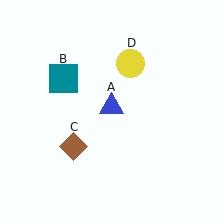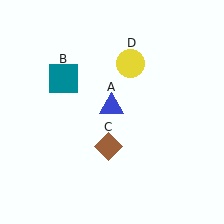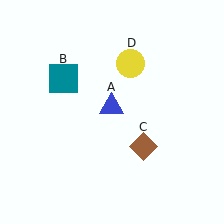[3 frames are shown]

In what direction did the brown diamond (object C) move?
The brown diamond (object C) moved right.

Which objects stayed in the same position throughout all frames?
Blue triangle (object A) and teal square (object B) and yellow circle (object D) remained stationary.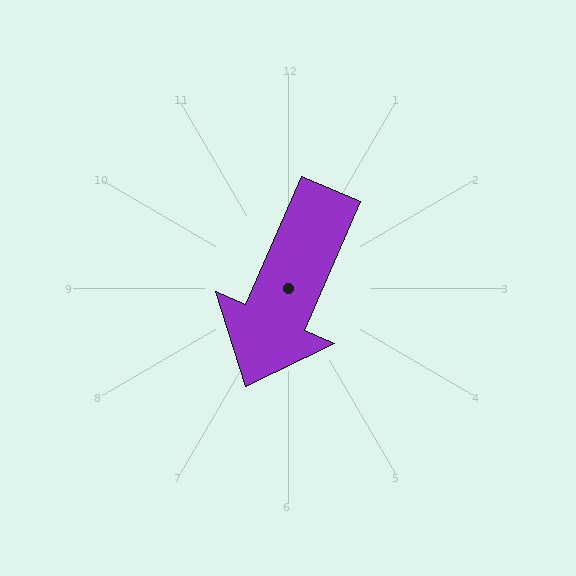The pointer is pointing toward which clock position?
Roughly 7 o'clock.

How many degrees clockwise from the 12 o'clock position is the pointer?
Approximately 203 degrees.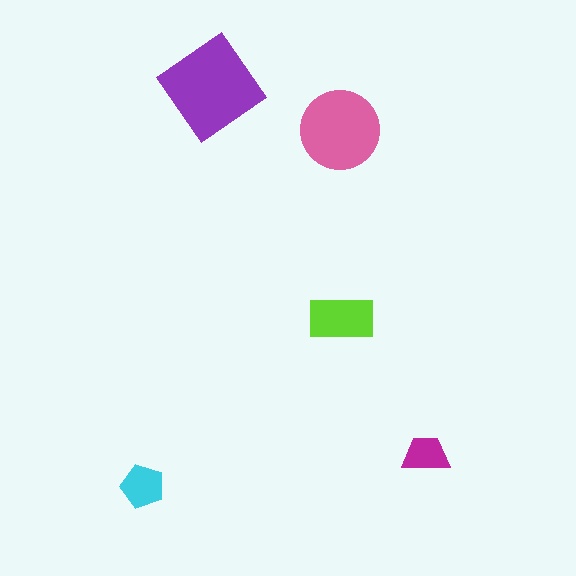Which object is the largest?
The purple diamond.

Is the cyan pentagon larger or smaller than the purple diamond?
Smaller.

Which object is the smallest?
The magenta trapezoid.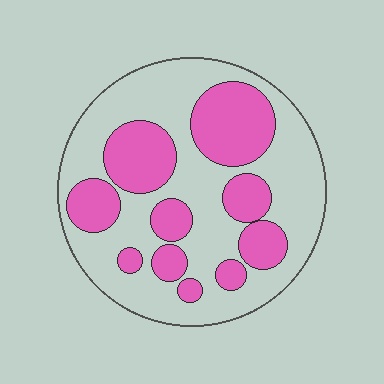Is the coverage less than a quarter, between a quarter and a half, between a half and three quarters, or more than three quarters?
Between a quarter and a half.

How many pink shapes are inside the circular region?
10.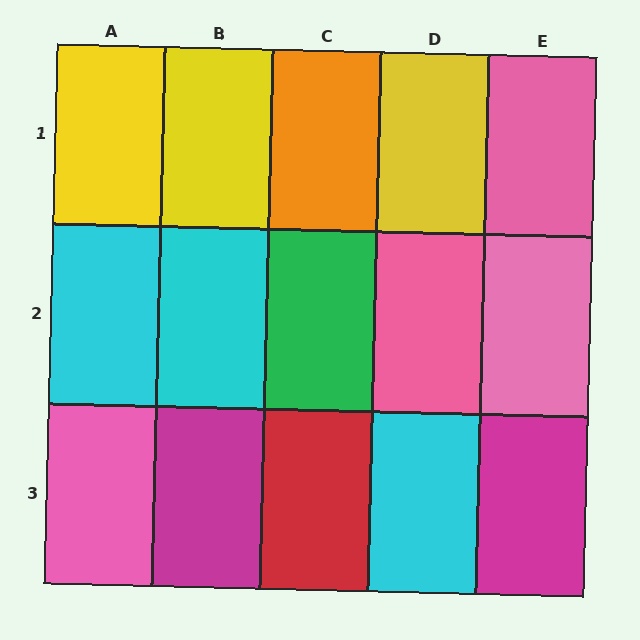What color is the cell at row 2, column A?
Cyan.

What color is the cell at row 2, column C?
Green.